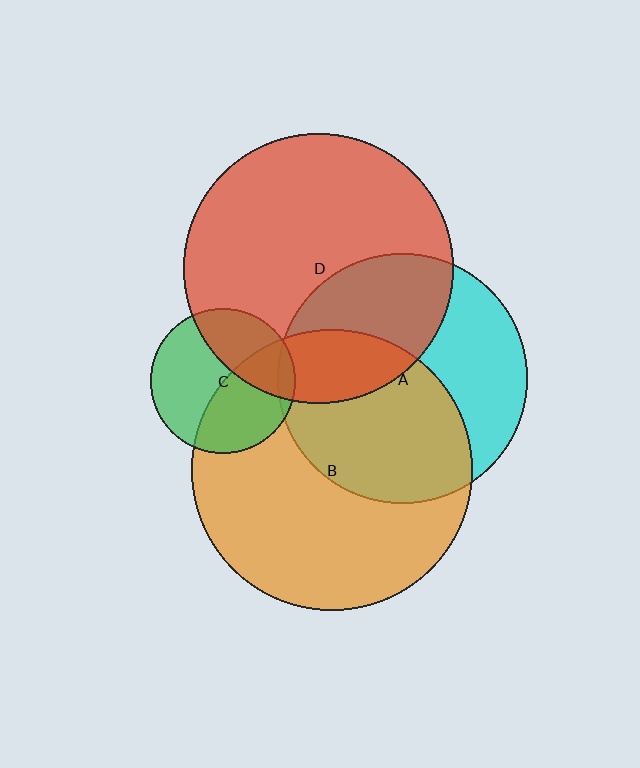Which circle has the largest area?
Circle B (orange).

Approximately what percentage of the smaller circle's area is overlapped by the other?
Approximately 50%.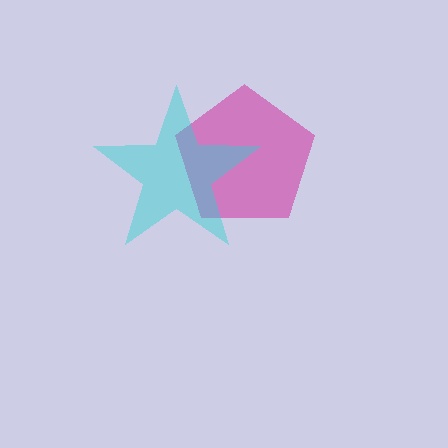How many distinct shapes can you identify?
There are 2 distinct shapes: a magenta pentagon, a cyan star.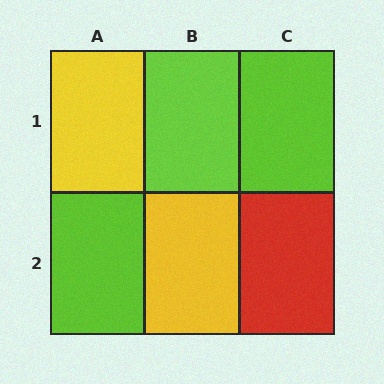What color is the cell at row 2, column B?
Yellow.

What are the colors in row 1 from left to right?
Yellow, lime, lime.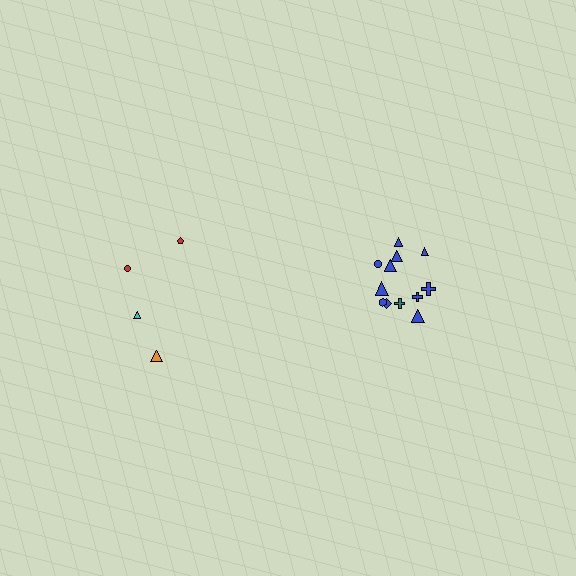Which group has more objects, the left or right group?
The right group.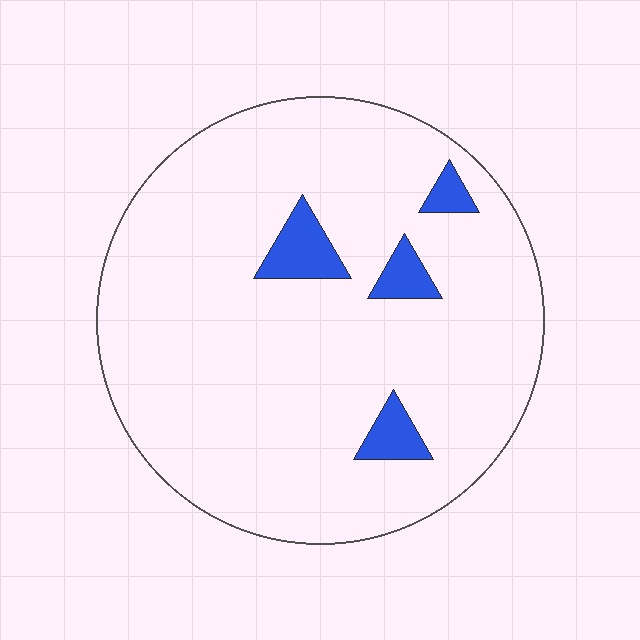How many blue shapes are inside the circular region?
4.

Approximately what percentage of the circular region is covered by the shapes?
Approximately 5%.